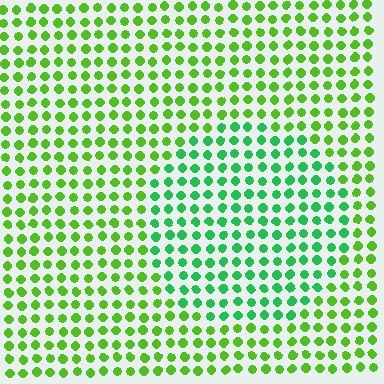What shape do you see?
I see a circle.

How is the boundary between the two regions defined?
The boundary is defined purely by a slight shift in hue (about 36 degrees). Spacing, size, and orientation are identical on both sides.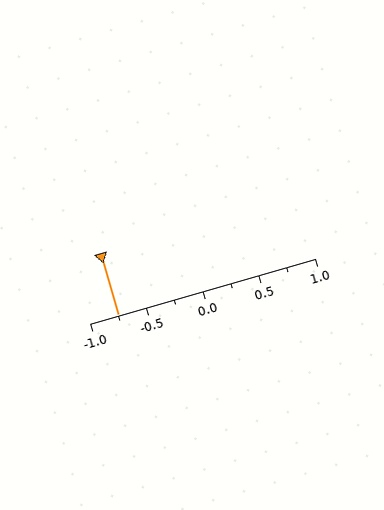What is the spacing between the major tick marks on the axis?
The major ticks are spaced 0.5 apart.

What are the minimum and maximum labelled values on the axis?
The axis runs from -1.0 to 1.0.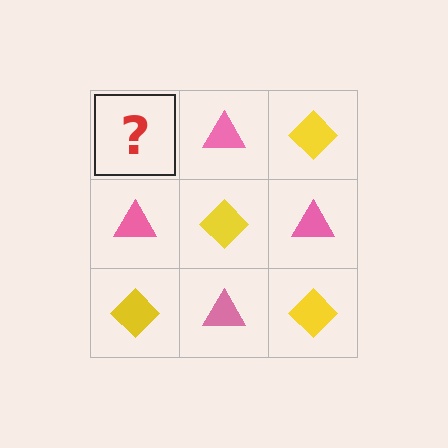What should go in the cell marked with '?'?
The missing cell should contain a yellow diamond.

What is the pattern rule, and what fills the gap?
The rule is that it alternates yellow diamond and pink triangle in a checkerboard pattern. The gap should be filled with a yellow diamond.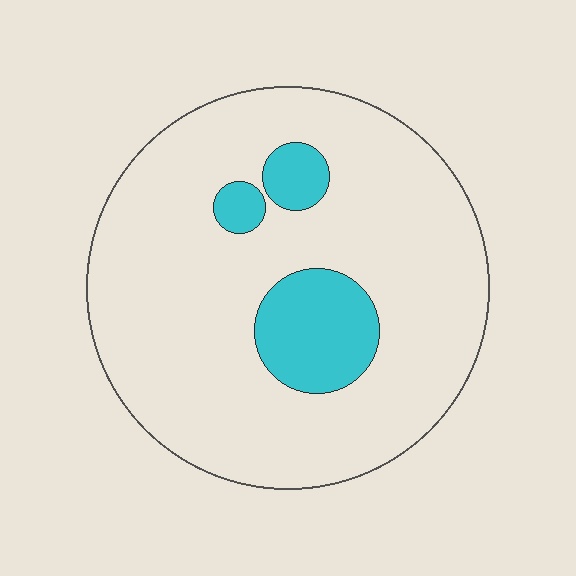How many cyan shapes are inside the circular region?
3.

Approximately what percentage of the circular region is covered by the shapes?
Approximately 15%.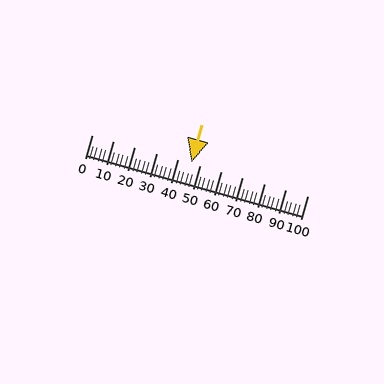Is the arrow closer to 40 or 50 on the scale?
The arrow is closer to 50.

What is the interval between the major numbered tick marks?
The major tick marks are spaced 10 units apart.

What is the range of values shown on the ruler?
The ruler shows values from 0 to 100.